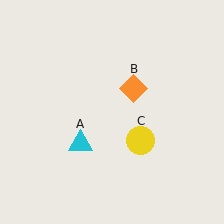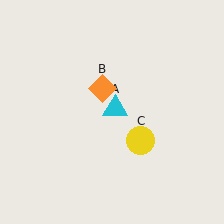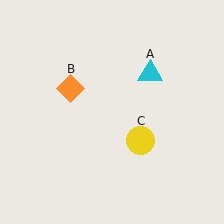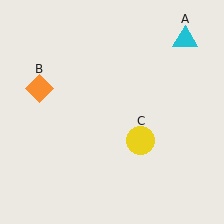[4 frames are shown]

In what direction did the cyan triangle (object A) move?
The cyan triangle (object A) moved up and to the right.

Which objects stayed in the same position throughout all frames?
Yellow circle (object C) remained stationary.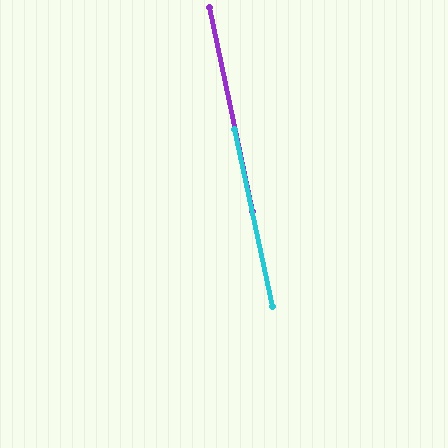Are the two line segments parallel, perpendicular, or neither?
Parallel — their directions differ by only 0.2°.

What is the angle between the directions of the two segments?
Approximately 0 degrees.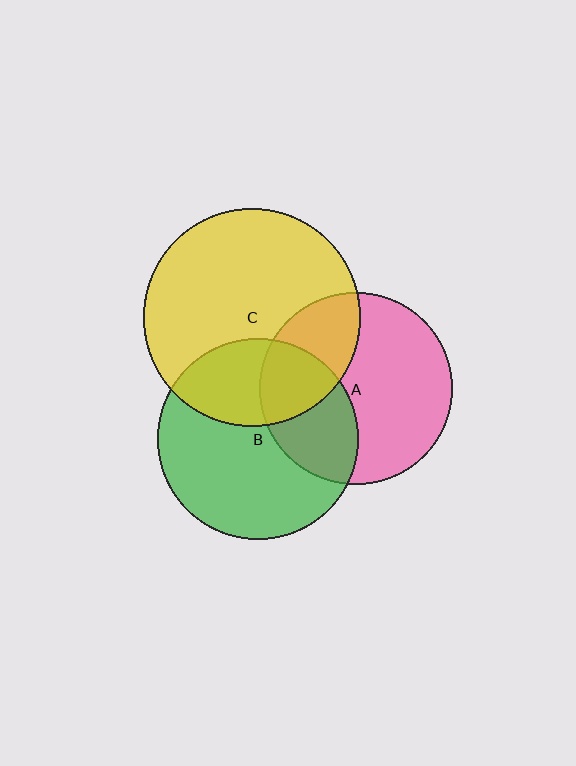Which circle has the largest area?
Circle C (yellow).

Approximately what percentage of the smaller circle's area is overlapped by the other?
Approximately 35%.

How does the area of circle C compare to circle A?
Approximately 1.3 times.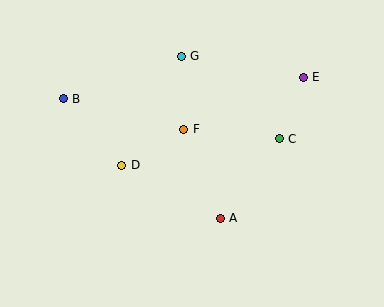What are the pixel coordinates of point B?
Point B is at (63, 99).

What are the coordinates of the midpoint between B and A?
The midpoint between B and A is at (142, 158).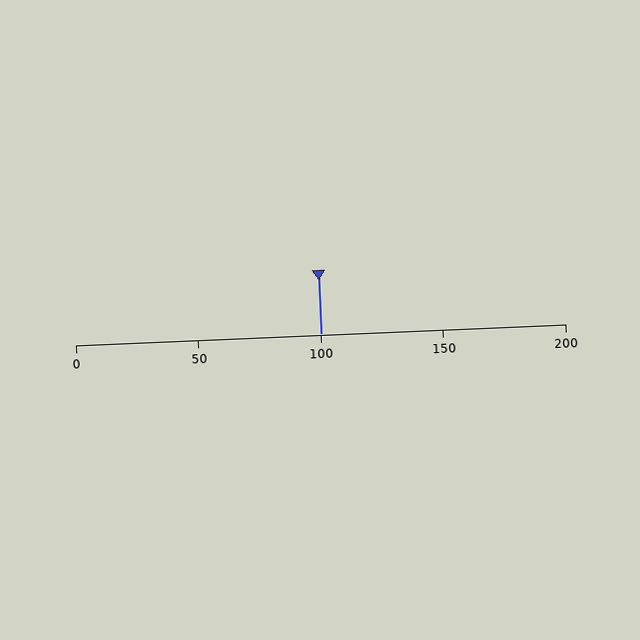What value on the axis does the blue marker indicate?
The marker indicates approximately 100.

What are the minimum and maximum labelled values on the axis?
The axis runs from 0 to 200.